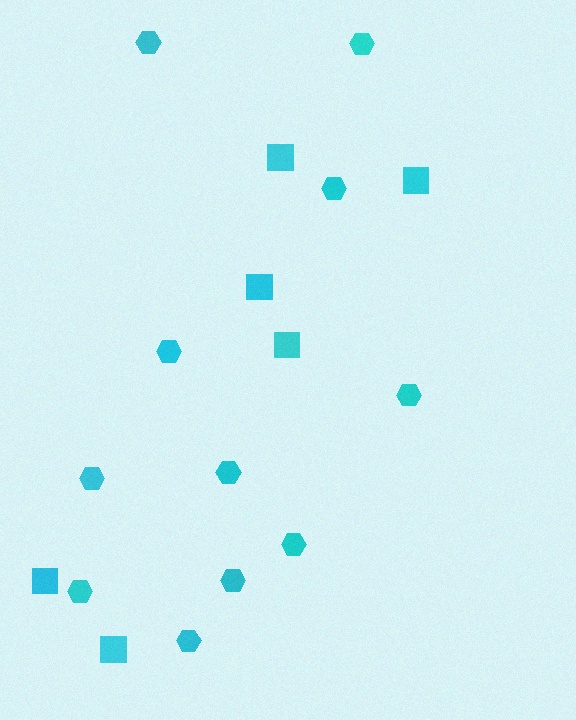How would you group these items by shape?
There are 2 groups: one group of hexagons (11) and one group of squares (6).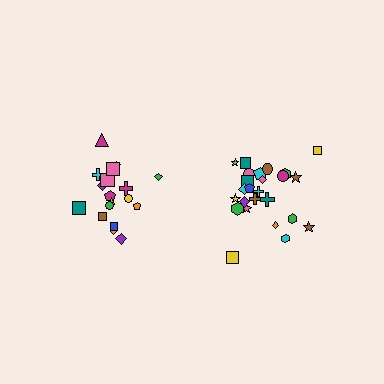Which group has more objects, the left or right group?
The right group.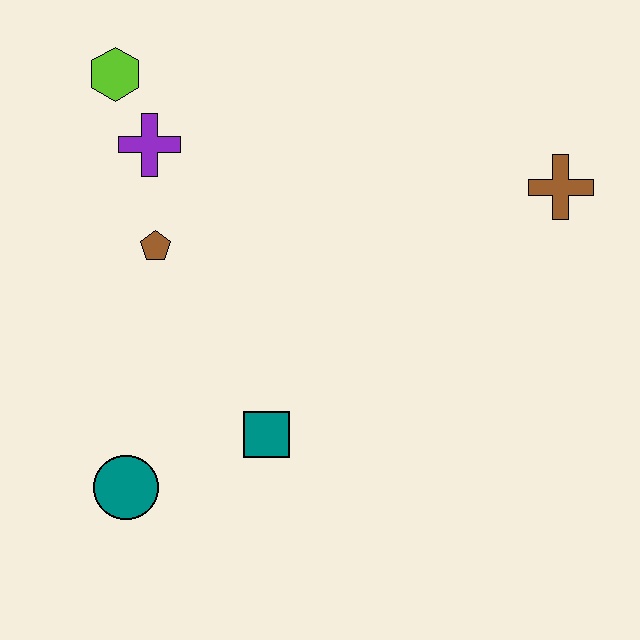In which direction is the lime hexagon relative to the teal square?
The lime hexagon is above the teal square.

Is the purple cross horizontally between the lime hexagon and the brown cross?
Yes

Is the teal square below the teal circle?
No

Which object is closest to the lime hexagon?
The purple cross is closest to the lime hexagon.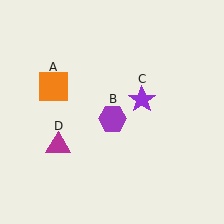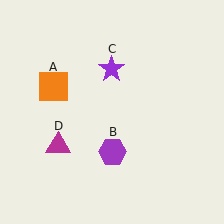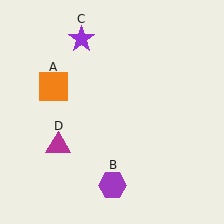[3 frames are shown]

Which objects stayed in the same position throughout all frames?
Orange square (object A) and magenta triangle (object D) remained stationary.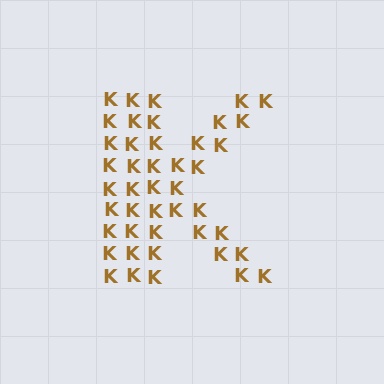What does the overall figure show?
The overall figure shows the letter K.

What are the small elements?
The small elements are letter K's.